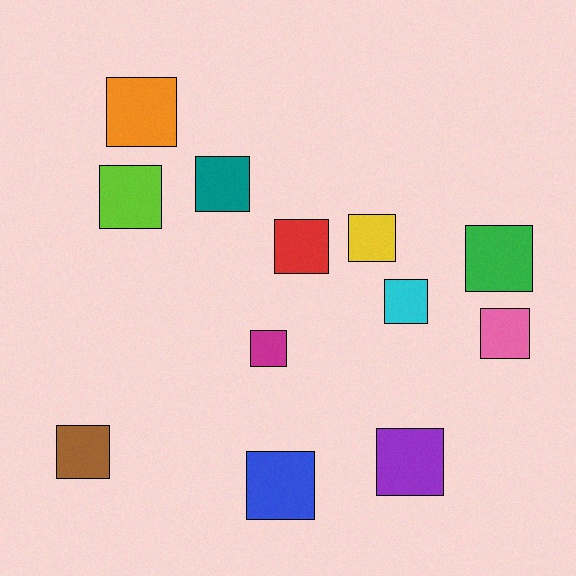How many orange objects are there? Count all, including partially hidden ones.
There is 1 orange object.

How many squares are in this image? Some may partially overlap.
There are 12 squares.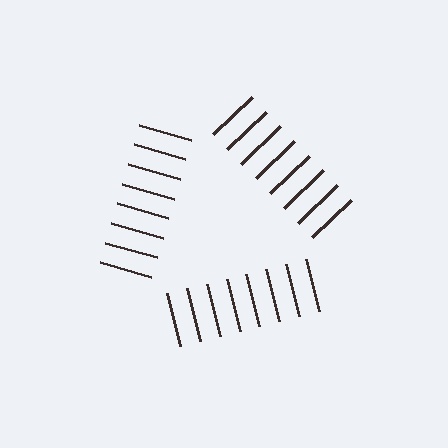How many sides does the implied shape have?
3 sides — the line-ends trace a triangle.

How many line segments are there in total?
24 — 8 along each of the 3 edges.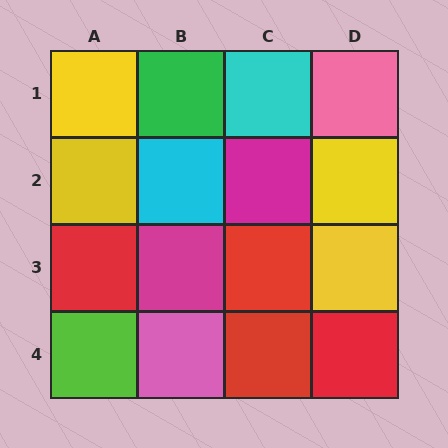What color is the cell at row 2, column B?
Cyan.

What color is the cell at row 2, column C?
Magenta.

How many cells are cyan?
2 cells are cyan.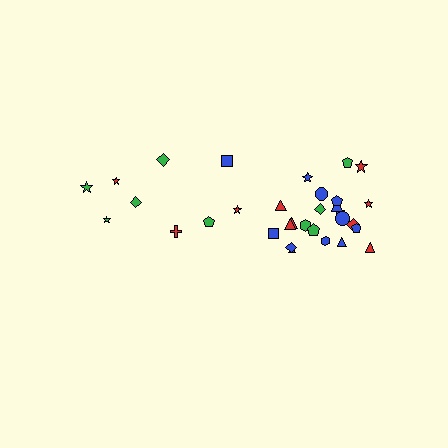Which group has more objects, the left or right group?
The right group.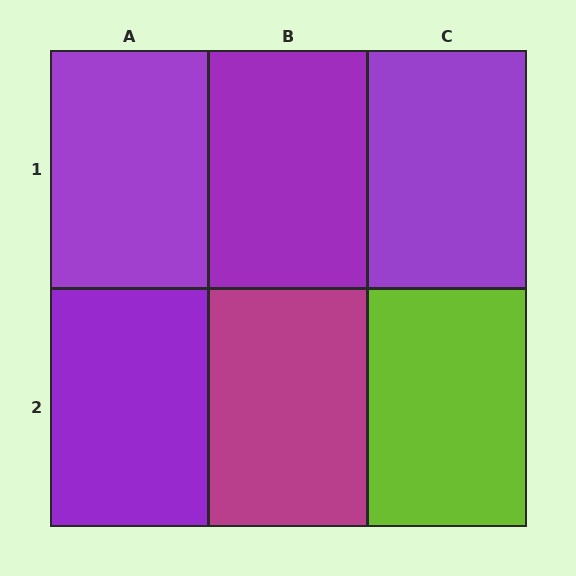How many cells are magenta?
1 cell is magenta.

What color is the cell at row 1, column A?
Purple.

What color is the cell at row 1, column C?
Purple.